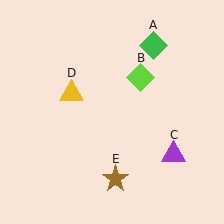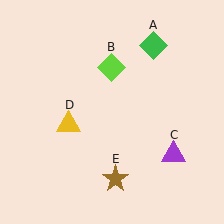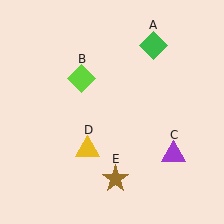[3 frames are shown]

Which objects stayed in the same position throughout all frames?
Green diamond (object A) and purple triangle (object C) and brown star (object E) remained stationary.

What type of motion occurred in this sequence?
The lime diamond (object B), yellow triangle (object D) rotated counterclockwise around the center of the scene.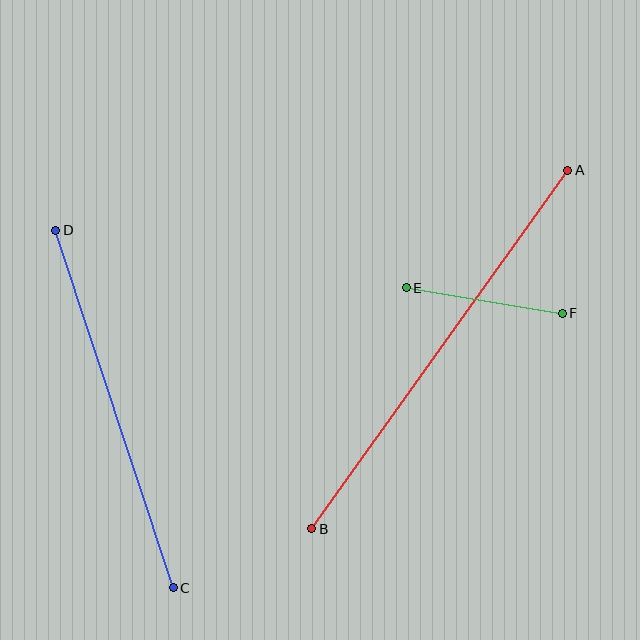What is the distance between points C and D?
The distance is approximately 376 pixels.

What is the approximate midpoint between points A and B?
The midpoint is at approximately (440, 350) pixels.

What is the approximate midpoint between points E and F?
The midpoint is at approximately (484, 301) pixels.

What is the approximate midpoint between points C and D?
The midpoint is at approximately (114, 409) pixels.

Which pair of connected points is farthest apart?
Points A and B are farthest apart.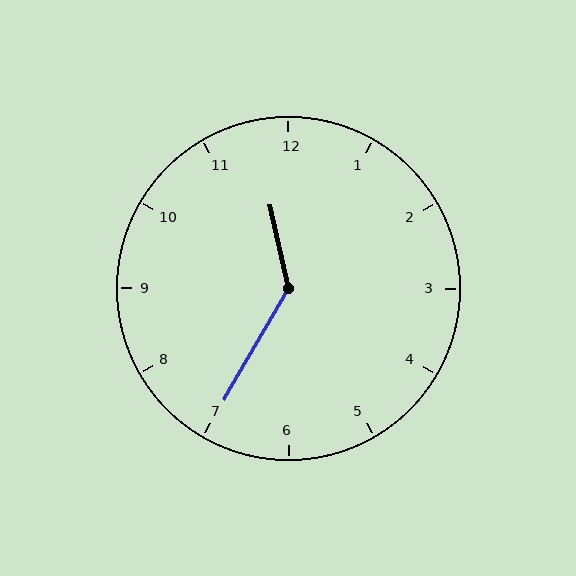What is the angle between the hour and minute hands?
Approximately 138 degrees.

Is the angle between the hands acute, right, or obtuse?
It is obtuse.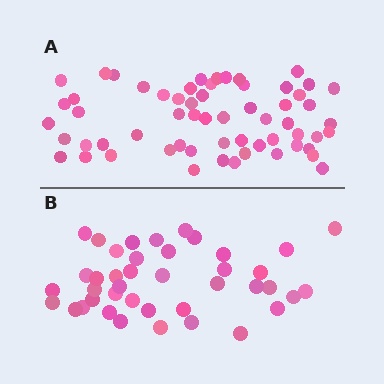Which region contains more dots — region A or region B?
Region A (the top region) has more dots.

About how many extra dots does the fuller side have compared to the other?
Region A has approximately 20 more dots than region B.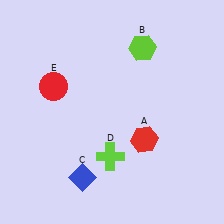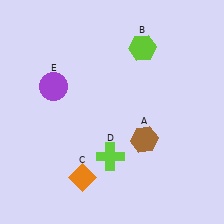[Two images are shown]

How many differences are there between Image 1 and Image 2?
There are 3 differences between the two images.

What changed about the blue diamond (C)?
In Image 1, C is blue. In Image 2, it changed to orange.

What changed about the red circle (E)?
In Image 1, E is red. In Image 2, it changed to purple.